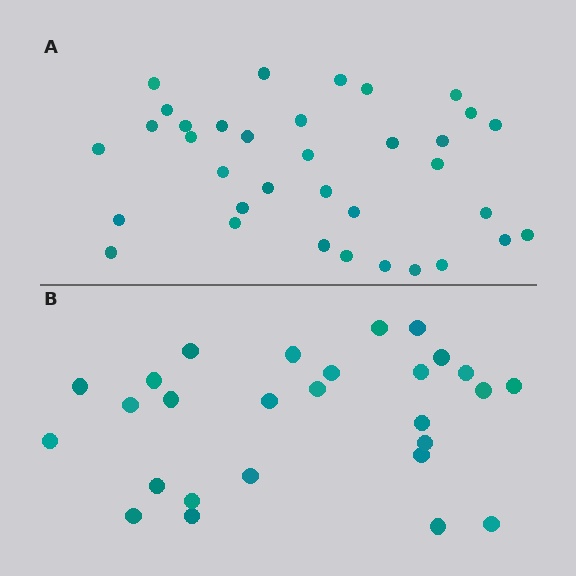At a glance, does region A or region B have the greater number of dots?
Region A (the top region) has more dots.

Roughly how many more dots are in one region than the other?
Region A has roughly 8 or so more dots than region B.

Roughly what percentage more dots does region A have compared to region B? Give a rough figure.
About 30% more.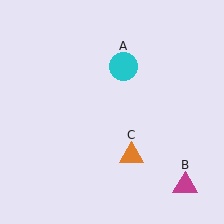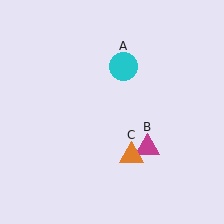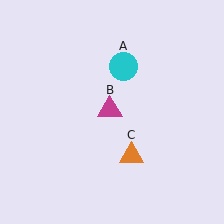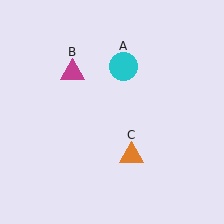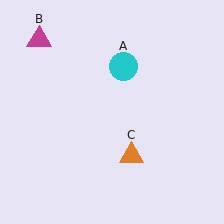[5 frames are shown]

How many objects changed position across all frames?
1 object changed position: magenta triangle (object B).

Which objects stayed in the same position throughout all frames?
Cyan circle (object A) and orange triangle (object C) remained stationary.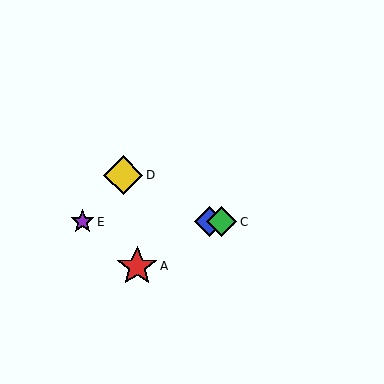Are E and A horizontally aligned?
No, E is at y≈222 and A is at y≈266.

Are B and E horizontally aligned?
Yes, both are at y≈222.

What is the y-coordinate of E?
Object E is at y≈222.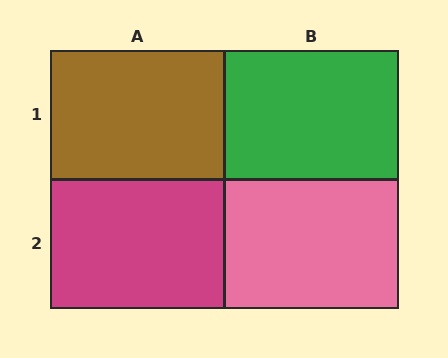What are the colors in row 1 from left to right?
Brown, green.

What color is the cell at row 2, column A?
Magenta.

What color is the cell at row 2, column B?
Pink.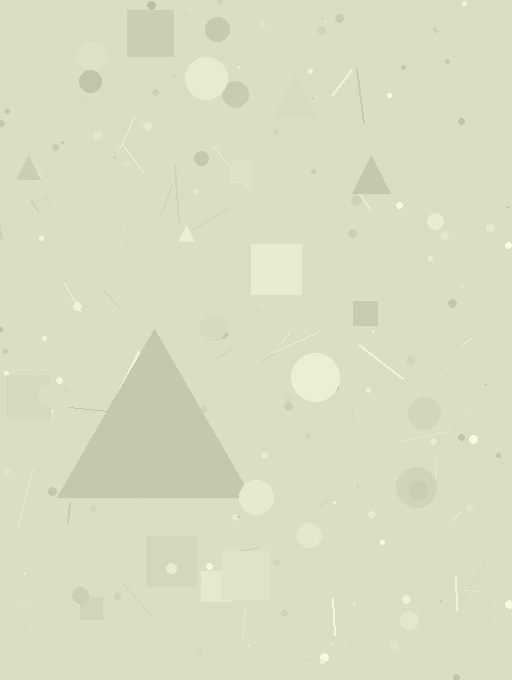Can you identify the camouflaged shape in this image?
The camouflaged shape is a triangle.